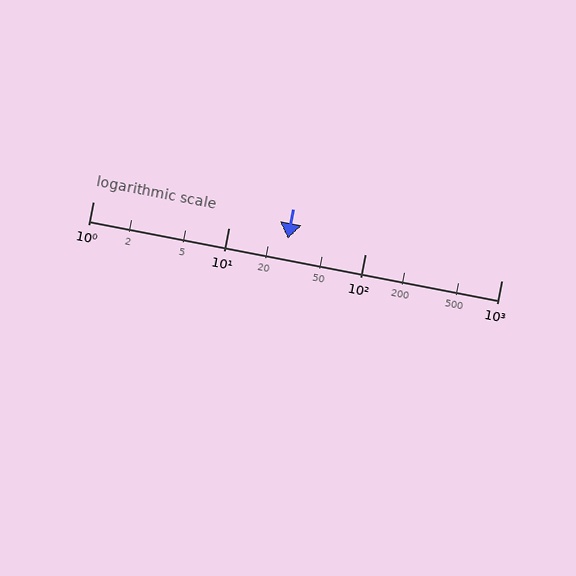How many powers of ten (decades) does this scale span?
The scale spans 3 decades, from 1 to 1000.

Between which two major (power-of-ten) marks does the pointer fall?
The pointer is between 10 and 100.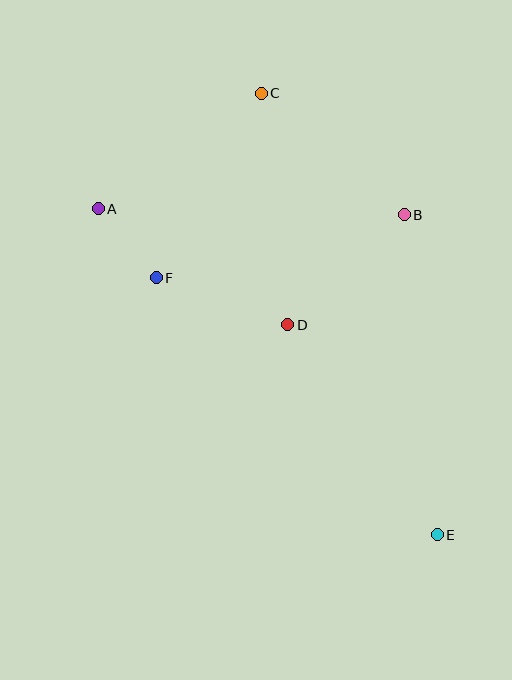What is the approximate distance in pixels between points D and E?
The distance between D and E is approximately 258 pixels.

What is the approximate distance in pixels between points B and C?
The distance between B and C is approximately 187 pixels.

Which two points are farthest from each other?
Points C and E are farthest from each other.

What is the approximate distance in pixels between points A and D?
The distance between A and D is approximately 222 pixels.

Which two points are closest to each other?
Points A and F are closest to each other.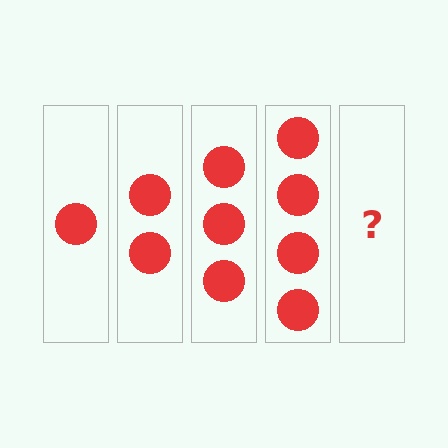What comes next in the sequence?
The next element should be 5 circles.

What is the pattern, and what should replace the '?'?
The pattern is that each step adds one more circle. The '?' should be 5 circles.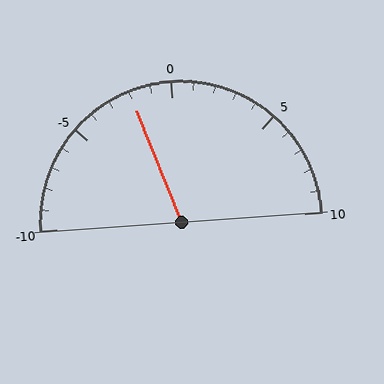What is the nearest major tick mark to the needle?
The nearest major tick mark is 0.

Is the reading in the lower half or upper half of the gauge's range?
The reading is in the lower half of the range (-10 to 10).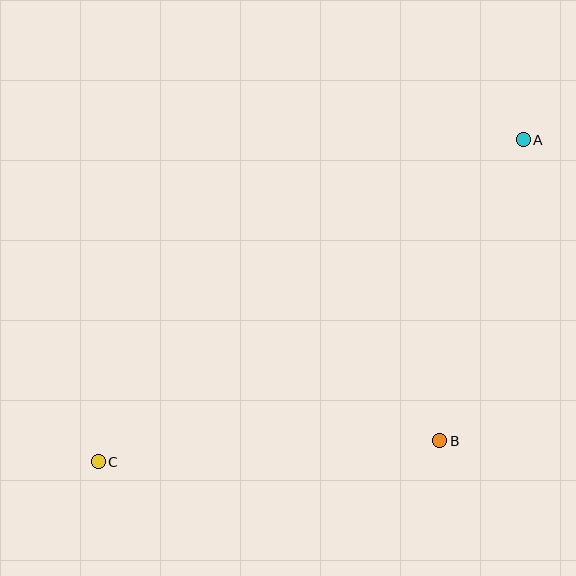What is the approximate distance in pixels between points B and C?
The distance between B and C is approximately 342 pixels.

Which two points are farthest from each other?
Points A and C are farthest from each other.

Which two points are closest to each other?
Points A and B are closest to each other.